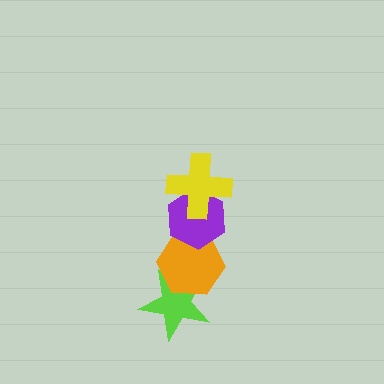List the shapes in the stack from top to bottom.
From top to bottom: the yellow cross, the purple hexagon, the orange hexagon, the lime star.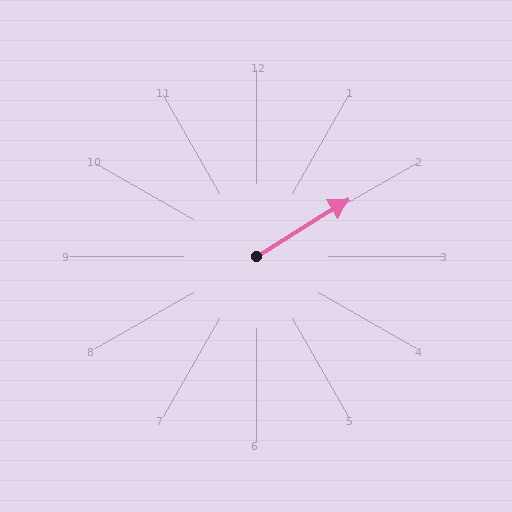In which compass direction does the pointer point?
Northeast.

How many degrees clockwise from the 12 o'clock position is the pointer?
Approximately 58 degrees.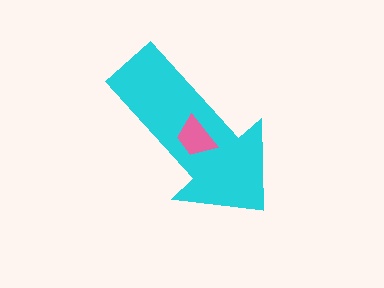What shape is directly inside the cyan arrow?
The pink trapezoid.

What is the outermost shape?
The cyan arrow.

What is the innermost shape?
The pink trapezoid.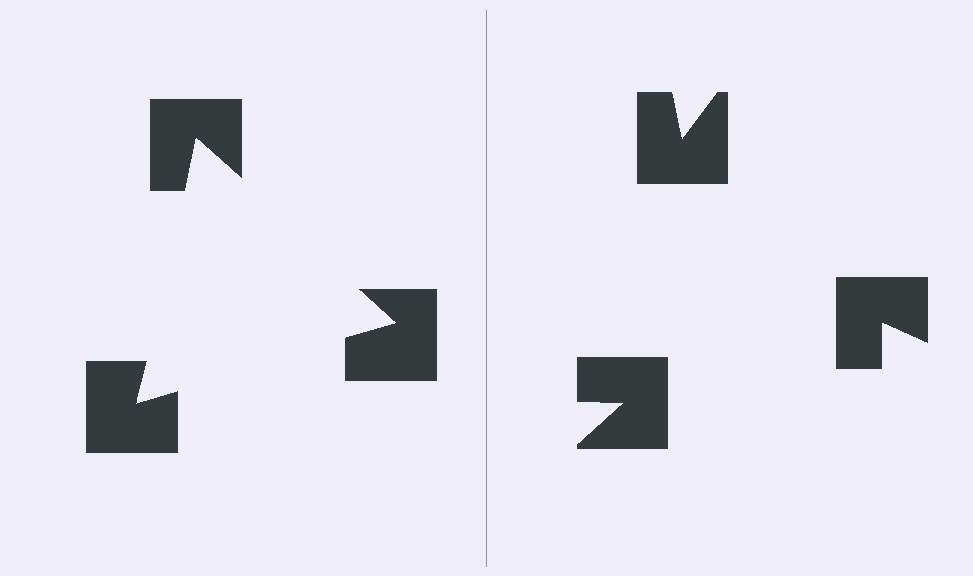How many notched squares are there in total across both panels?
6 — 3 on each side.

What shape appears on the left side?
An illusory triangle.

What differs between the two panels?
The notched squares are positioned identically on both sides; only the wedge orientations differ. On the left they align to a triangle; on the right they are misaligned.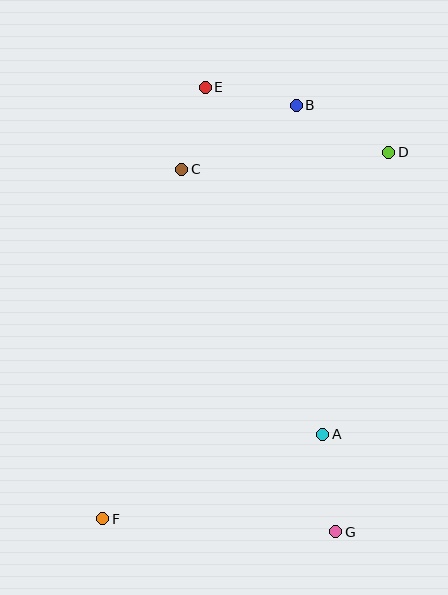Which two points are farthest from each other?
Points D and F are farthest from each other.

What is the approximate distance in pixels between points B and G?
The distance between B and G is approximately 428 pixels.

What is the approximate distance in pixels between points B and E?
The distance between B and E is approximately 93 pixels.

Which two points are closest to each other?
Points C and E are closest to each other.